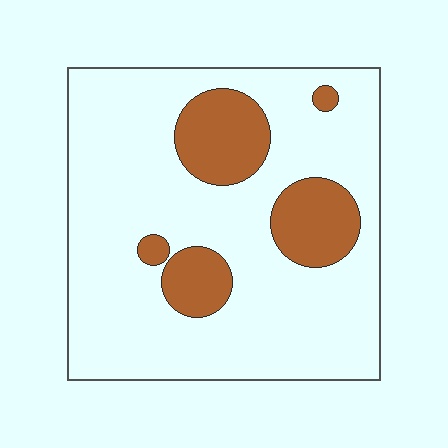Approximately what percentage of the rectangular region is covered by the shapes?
Approximately 20%.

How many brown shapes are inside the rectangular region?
5.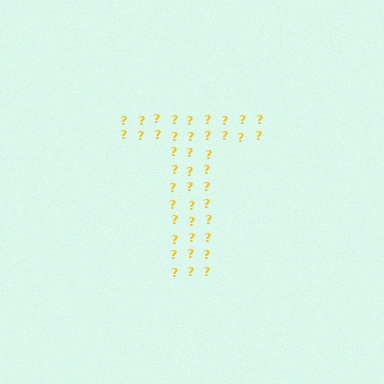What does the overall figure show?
The overall figure shows the letter T.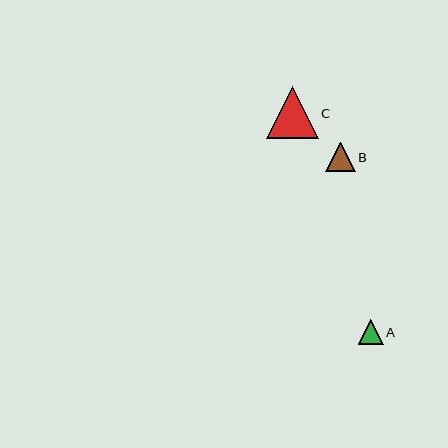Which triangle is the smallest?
Triangle A is the smallest with a size of approximately 25 pixels.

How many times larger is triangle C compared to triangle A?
Triangle C is approximately 2.1 times the size of triangle A.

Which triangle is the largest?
Triangle C is the largest with a size of approximately 52 pixels.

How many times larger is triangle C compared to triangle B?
Triangle C is approximately 1.8 times the size of triangle B.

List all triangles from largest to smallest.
From largest to smallest: C, B, A.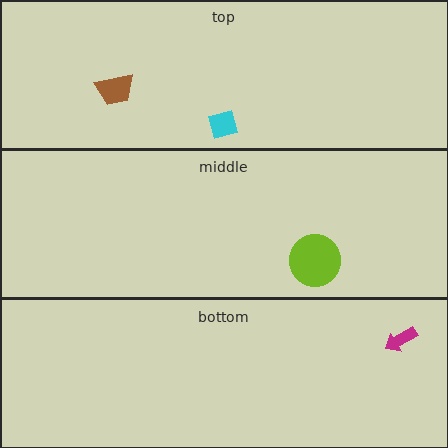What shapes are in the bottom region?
The magenta arrow.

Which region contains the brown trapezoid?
The top region.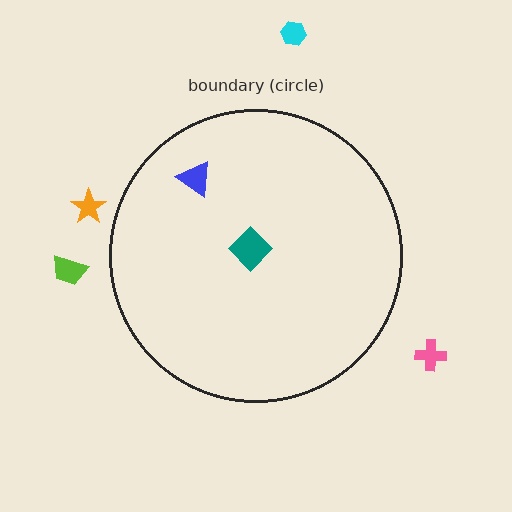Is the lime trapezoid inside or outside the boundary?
Outside.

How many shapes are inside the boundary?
2 inside, 4 outside.